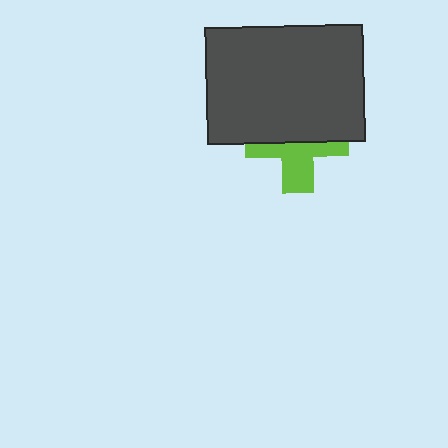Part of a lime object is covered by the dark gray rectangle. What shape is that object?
It is a cross.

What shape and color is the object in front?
The object in front is a dark gray rectangle.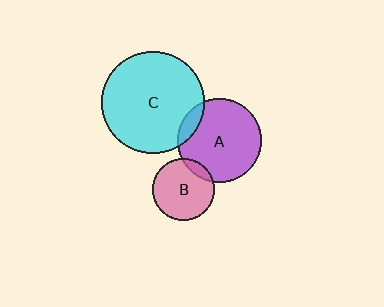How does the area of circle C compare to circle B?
Approximately 2.7 times.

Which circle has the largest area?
Circle C (cyan).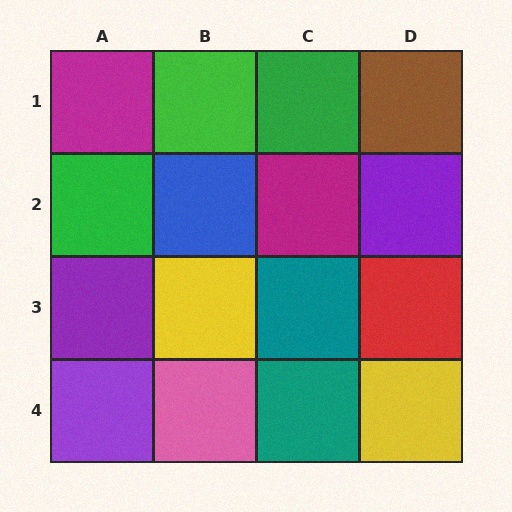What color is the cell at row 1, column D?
Brown.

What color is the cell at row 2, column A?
Green.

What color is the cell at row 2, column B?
Blue.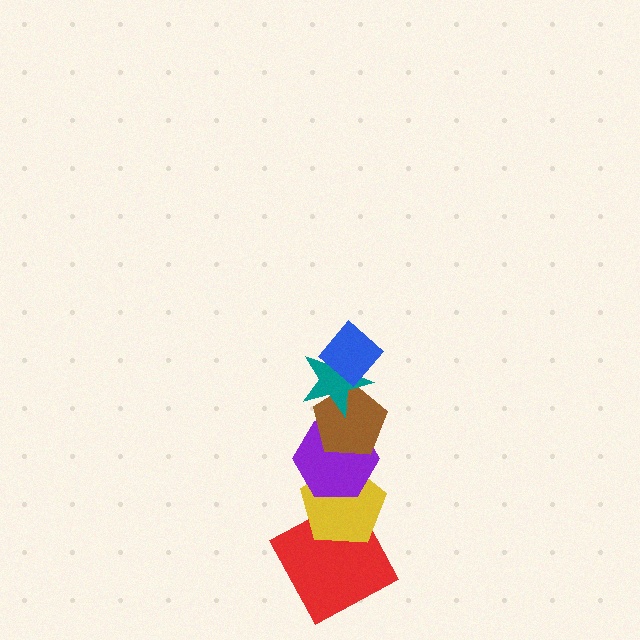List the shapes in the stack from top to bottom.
From top to bottom: the blue diamond, the teal star, the brown pentagon, the purple hexagon, the yellow pentagon, the red square.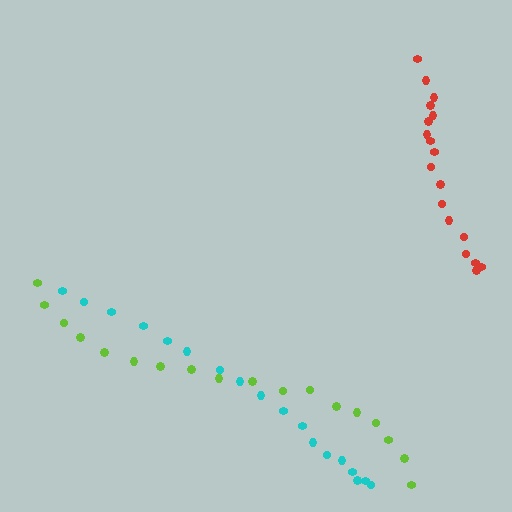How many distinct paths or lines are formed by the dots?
There are 3 distinct paths.